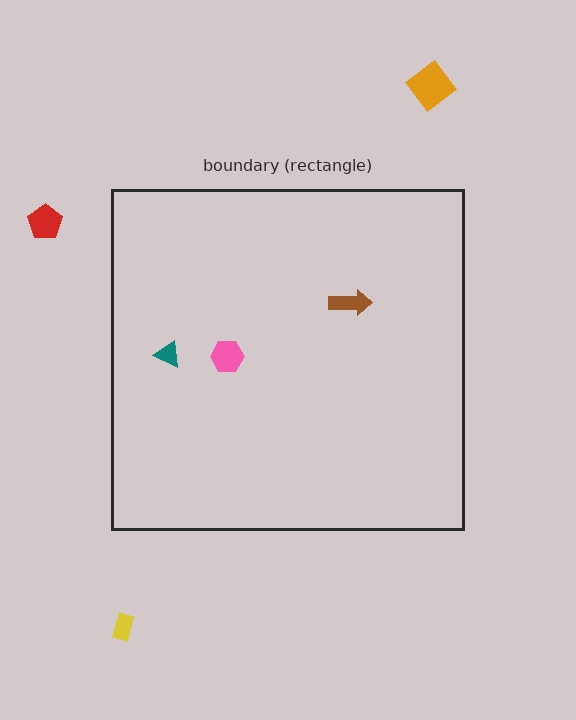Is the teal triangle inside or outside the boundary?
Inside.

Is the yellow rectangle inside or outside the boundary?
Outside.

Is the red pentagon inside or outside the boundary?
Outside.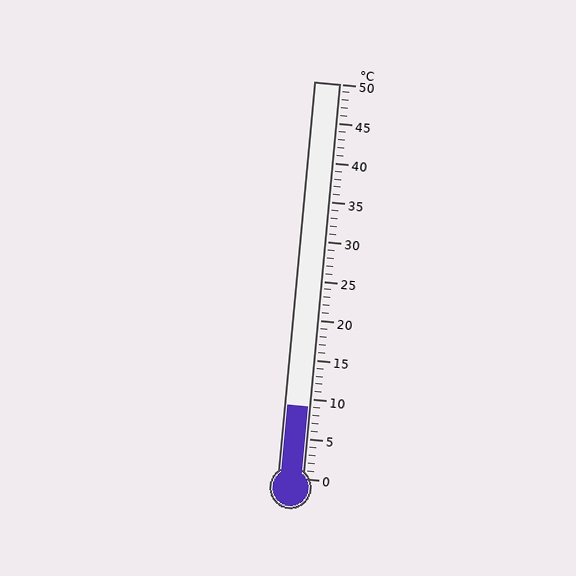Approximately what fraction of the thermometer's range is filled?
The thermometer is filled to approximately 20% of its range.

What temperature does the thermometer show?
The thermometer shows approximately 9°C.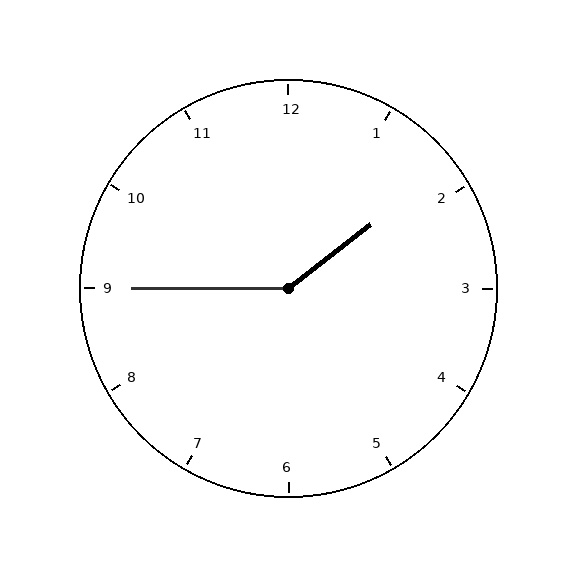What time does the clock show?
1:45.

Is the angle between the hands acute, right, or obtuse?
It is obtuse.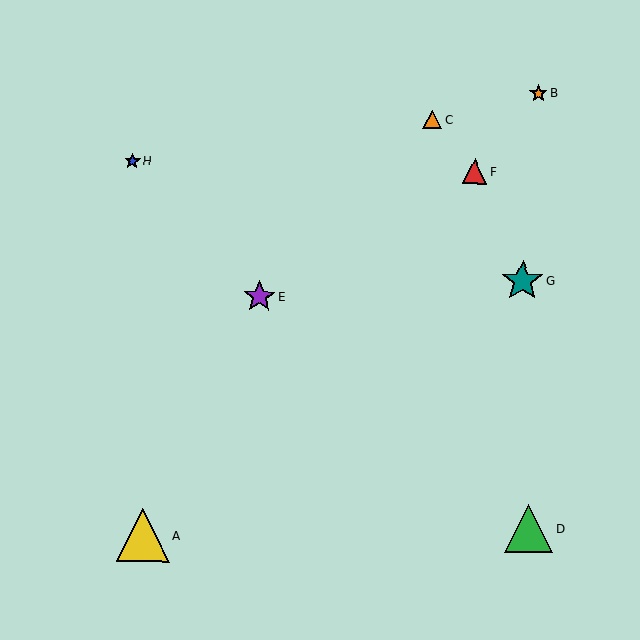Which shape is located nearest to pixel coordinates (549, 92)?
The orange star (labeled B) at (539, 94) is nearest to that location.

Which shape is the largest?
The yellow triangle (labeled A) is the largest.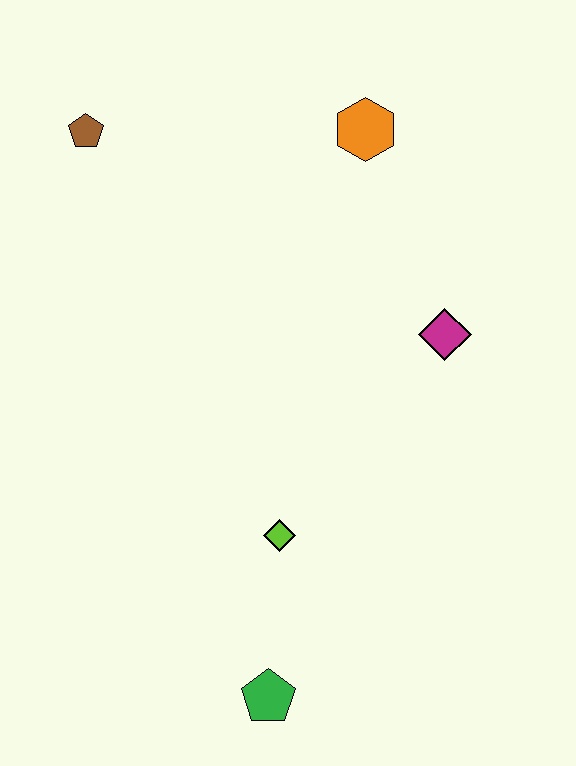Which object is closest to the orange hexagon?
The magenta diamond is closest to the orange hexagon.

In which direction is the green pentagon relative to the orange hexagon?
The green pentagon is below the orange hexagon.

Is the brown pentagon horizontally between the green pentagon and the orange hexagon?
No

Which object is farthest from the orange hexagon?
The green pentagon is farthest from the orange hexagon.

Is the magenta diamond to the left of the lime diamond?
No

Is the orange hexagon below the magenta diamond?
No